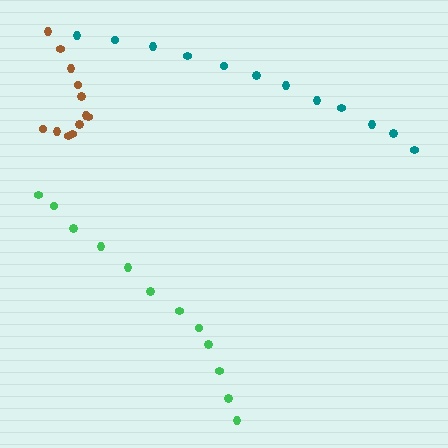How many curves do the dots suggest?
There are 3 distinct paths.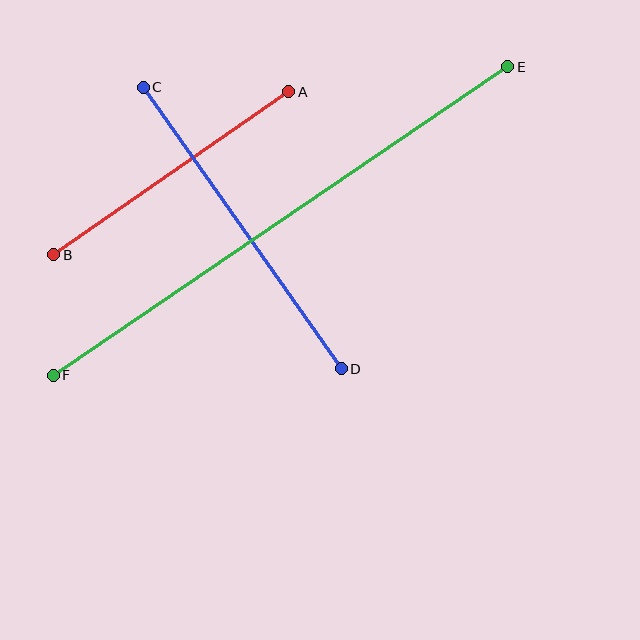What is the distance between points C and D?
The distance is approximately 344 pixels.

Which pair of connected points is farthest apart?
Points E and F are farthest apart.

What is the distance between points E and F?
The distance is approximately 549 pixels.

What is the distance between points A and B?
The distance is approximately 286 pixels.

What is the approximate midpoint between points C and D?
The midpoint is at approximately (242, 228) pixels.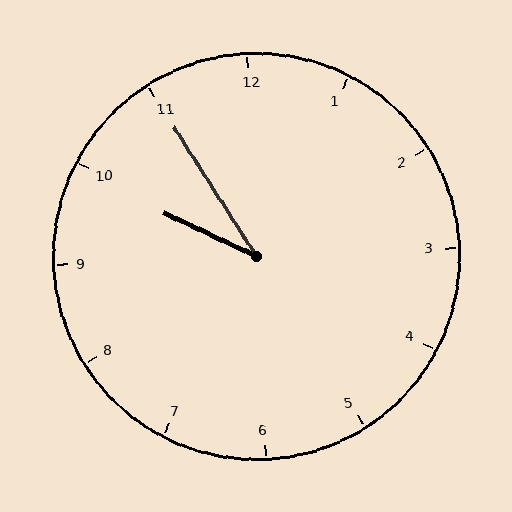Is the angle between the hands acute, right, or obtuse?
It is acute.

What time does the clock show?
9:55.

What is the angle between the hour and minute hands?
Approximately 32 degrees.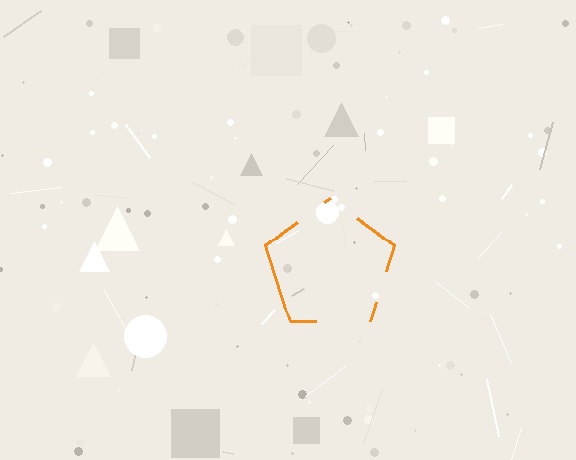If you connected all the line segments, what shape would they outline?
They would outline a pentagon.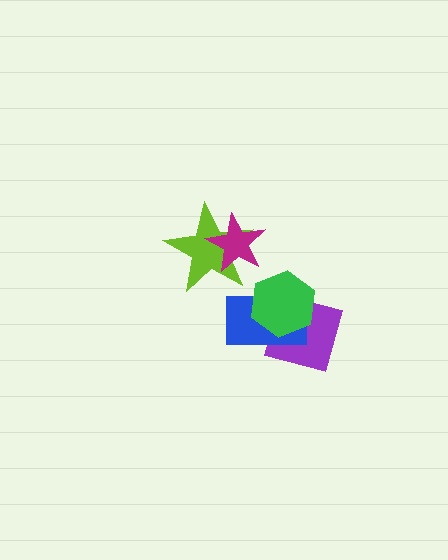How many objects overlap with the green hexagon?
2 objects overlap with the green hexagon.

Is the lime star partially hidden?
Yes, it is partially covered by another shape.